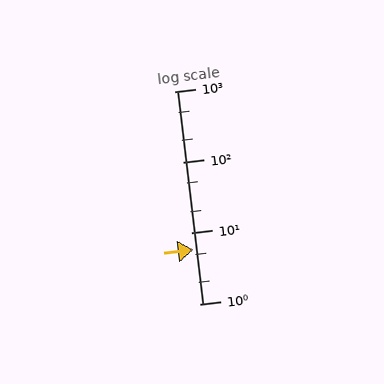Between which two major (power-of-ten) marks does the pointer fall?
The pointer is between 1 and 10.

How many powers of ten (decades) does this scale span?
The scale spans 3 decades, from 1 to 1000.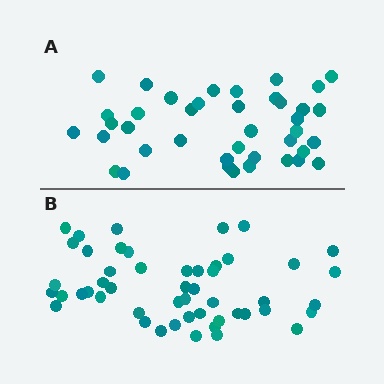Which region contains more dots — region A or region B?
Region B (the bottom region) has more dots.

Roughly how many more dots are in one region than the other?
Region B has roughly 10 or so more dots than region A.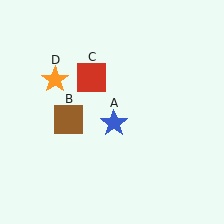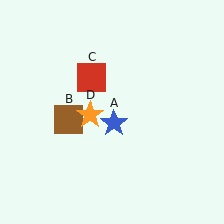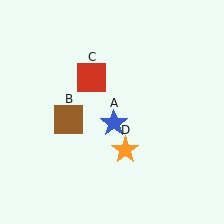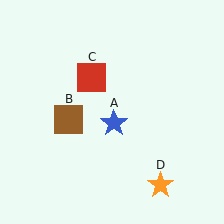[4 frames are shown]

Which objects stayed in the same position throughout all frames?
Blue star (object A) and brown square (object B) and red square (object C) remained stationary.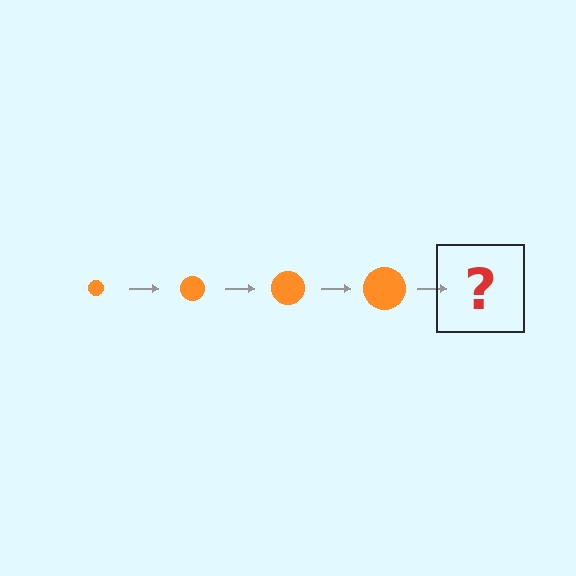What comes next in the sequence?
The next element should be an orange circle, larger than the previous one.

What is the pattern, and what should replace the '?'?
The pattern is that the circle gets progressively larger each step. The '?' should be an orange circle, larger than the previous one.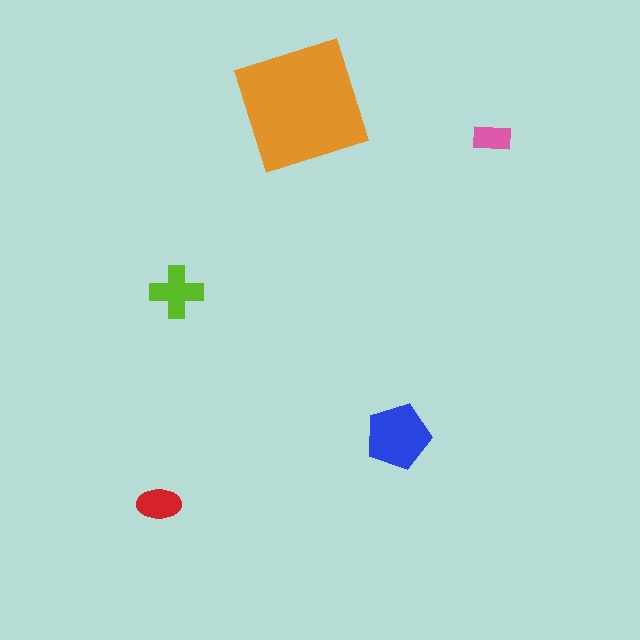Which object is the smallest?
The pink rectangle.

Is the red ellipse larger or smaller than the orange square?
Smaller.